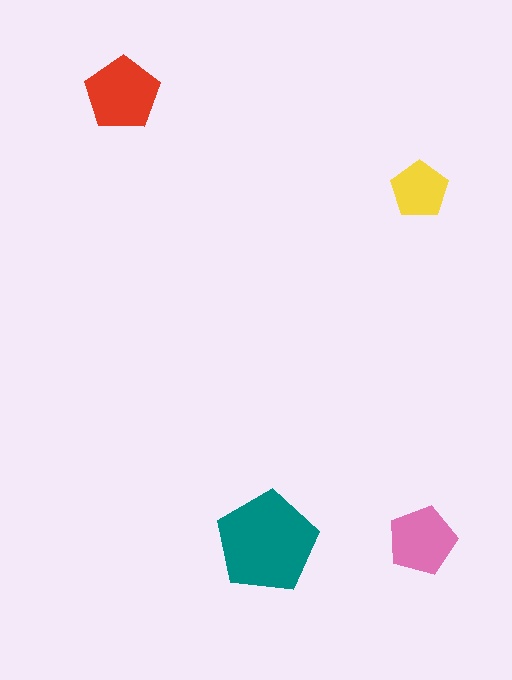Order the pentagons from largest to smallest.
the teal one, the red one, the pink one, the yellow one.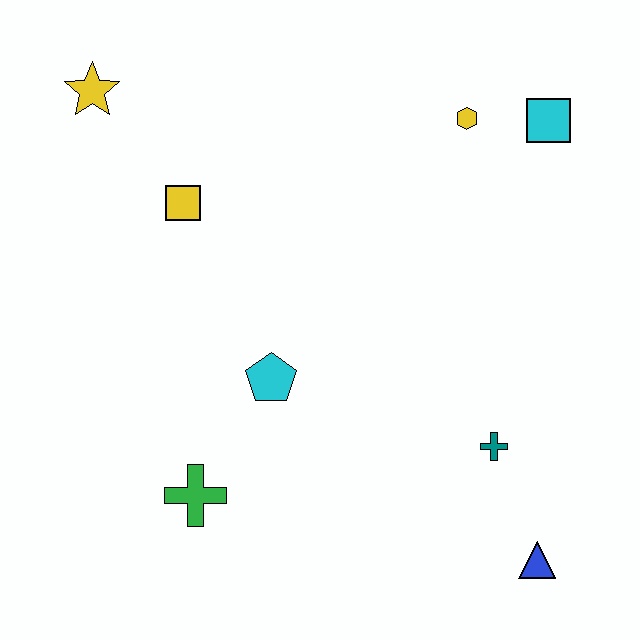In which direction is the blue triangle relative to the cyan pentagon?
The blue triangle is to the right of the cyan pentagon.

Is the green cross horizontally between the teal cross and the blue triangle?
No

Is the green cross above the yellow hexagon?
No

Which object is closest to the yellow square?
The yellow star is closest to the yellow square.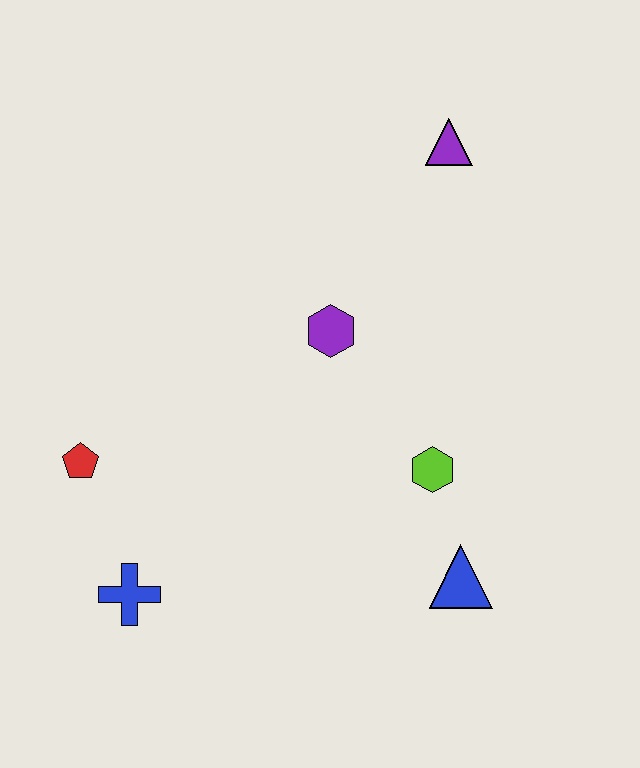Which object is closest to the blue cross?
The red pentagon is closest to the blue cross.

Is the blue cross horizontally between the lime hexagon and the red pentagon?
Yes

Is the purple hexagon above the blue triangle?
Yes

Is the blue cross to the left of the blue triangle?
Yes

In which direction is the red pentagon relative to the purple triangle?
The red pentagon is to the left of the purple triangle.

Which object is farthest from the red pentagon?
The purple triangle is farthest from the red pentagon.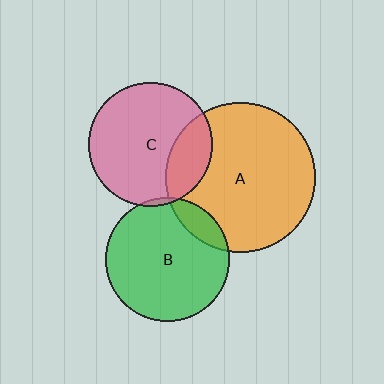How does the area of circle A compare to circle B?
Approximately 1.5 times.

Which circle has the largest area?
Circle A (orange).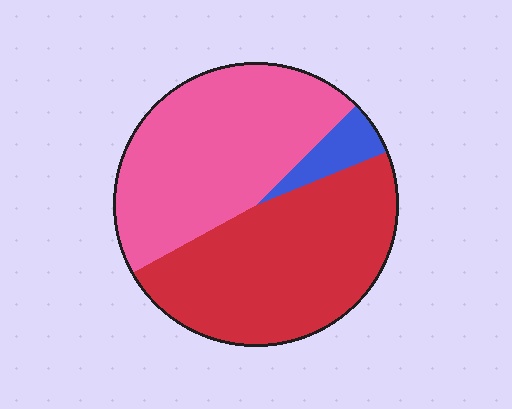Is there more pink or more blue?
Pink.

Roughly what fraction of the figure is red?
Red takes up between a third and a half of the figure.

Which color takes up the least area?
Blue, at roughly 5%.